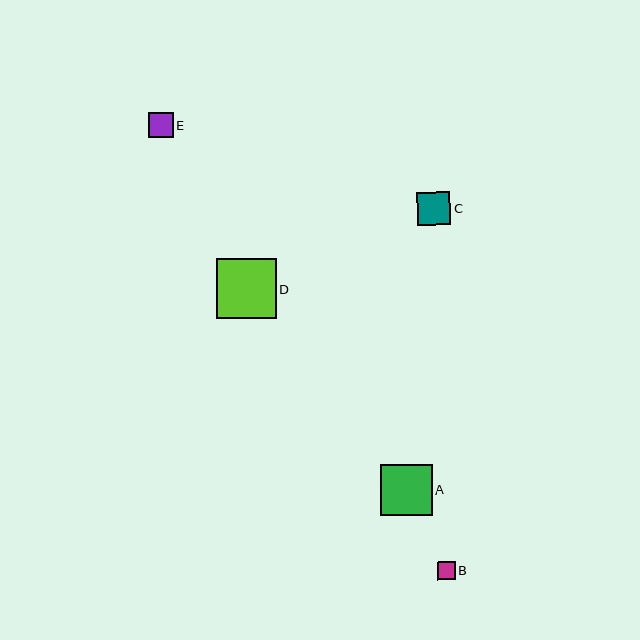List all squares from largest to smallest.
From largest to smallest: D, A, C, E, B.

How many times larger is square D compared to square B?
Square D is approximately 3.4 times the size of square B.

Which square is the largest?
Square D is the largest with a size of approximately 60 pixels.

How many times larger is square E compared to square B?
Square E is approximately 1.4 times the size of square B.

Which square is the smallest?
Square B is the smallest with a size of approximately 18 pixels.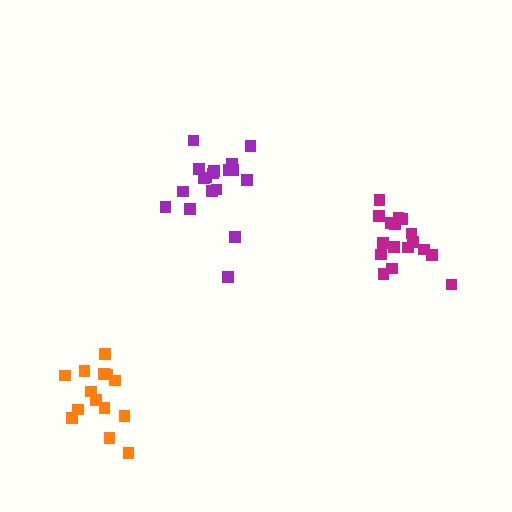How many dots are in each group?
Group 1: 18 dots, Group 2: 17 dots, Group 3: 14 dots (49 total).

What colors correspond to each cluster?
The clusters are colored: purple, magenta, orange.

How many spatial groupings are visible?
There are 3 spatial groupings.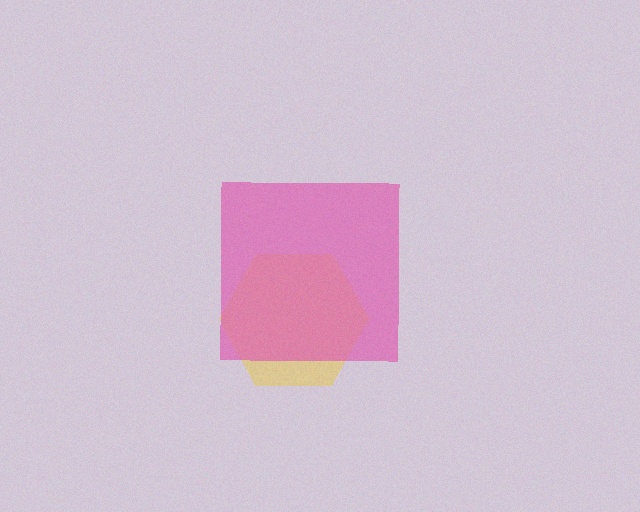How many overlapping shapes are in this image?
There are 2 overlapping shapes in the image.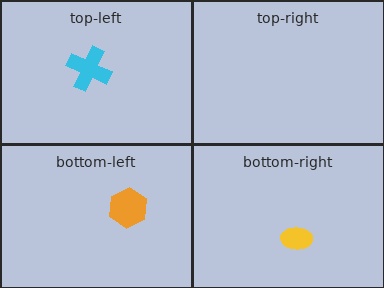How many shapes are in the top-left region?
1.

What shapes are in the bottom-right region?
The yellow ellipse.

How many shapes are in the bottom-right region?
1.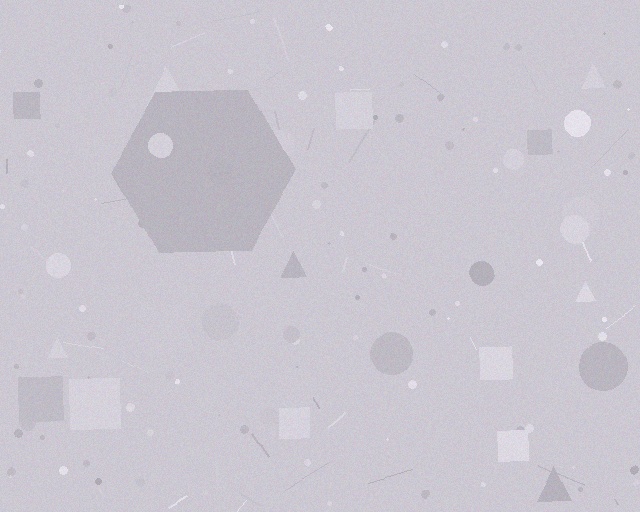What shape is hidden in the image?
A hexagon is hidden in the image.